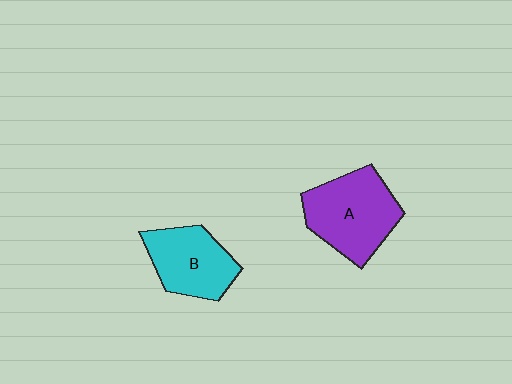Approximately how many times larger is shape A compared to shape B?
Approximately 1.2 times.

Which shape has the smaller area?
Shape B (cyan).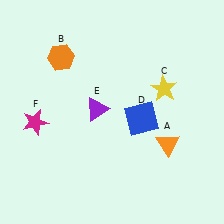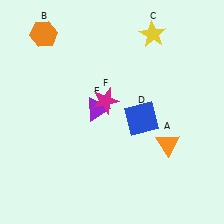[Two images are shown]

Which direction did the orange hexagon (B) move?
The orange hexagon (B) moved up.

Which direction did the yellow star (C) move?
The yellow star (C) moved up.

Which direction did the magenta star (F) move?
The magenta star (F) moved right.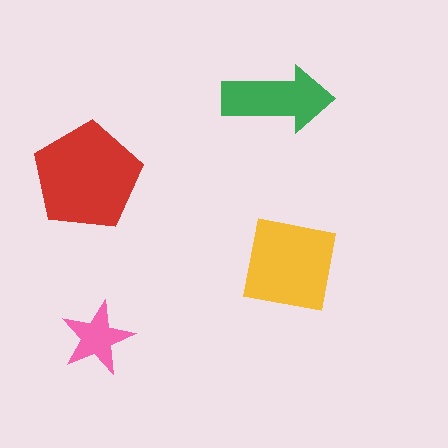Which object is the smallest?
The pink star.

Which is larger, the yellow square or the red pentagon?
The red pentagon.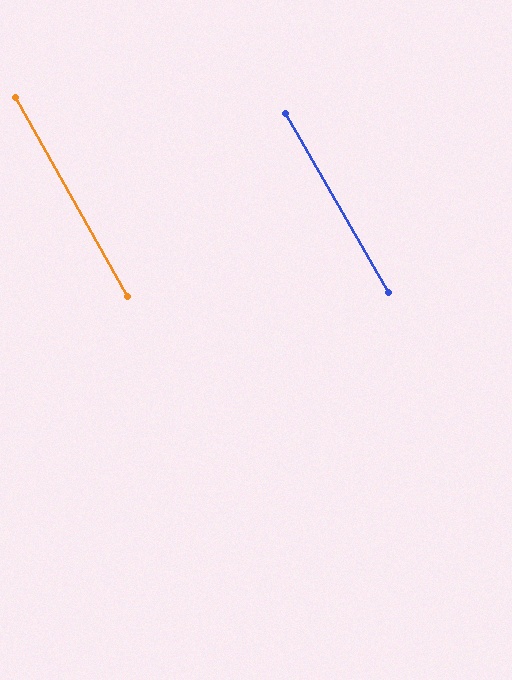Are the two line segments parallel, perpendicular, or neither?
Parallel — their directions differ by only 0.8°.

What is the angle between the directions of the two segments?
Approximately 1 degree.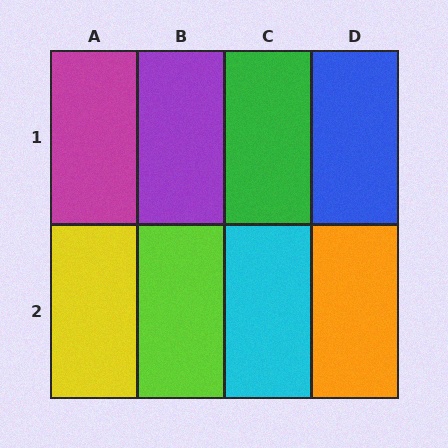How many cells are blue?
1 cell is blue.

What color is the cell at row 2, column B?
Lime.